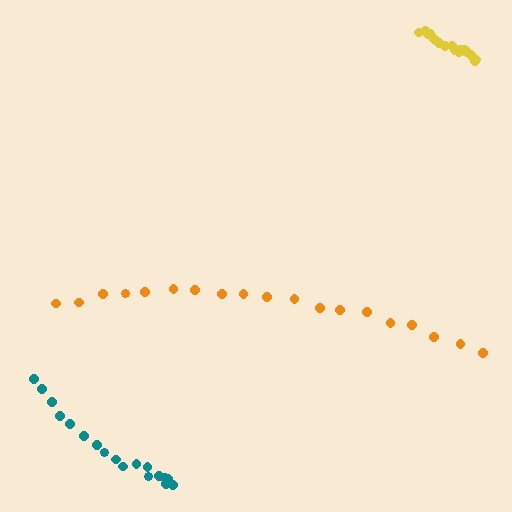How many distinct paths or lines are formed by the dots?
There are 3 distinct paths.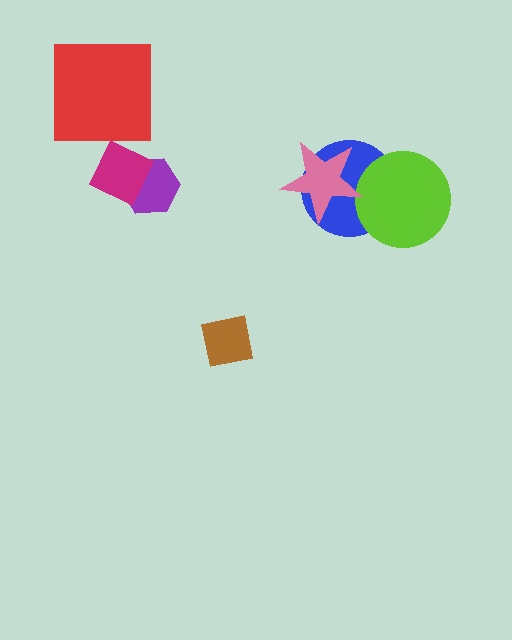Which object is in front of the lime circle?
The pink star is in front of the lime circle.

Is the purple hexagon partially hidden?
Yes, it is partially covered by another shape.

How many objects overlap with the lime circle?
2 objects overlap with the lime circle.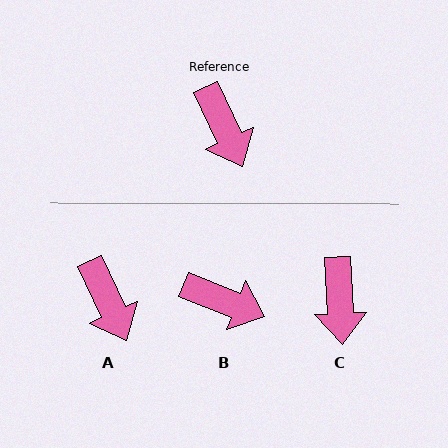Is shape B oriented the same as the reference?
No, it is off by about 43 degrees.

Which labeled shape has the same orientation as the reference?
A.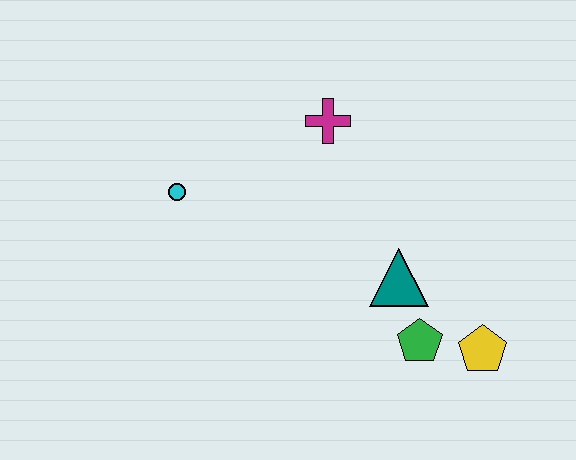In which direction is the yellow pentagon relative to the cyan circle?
The yellow pentagon is to the right of the cyan circle.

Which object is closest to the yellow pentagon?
The green pentagon is closest to the yellow pentagon.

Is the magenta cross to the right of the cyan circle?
Yes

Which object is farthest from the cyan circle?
The yellow pentagon is farthest from the cyan circle.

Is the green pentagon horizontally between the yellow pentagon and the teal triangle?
Yes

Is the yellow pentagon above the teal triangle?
No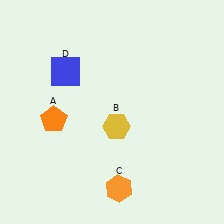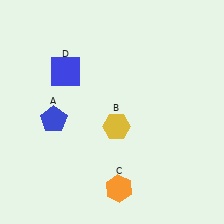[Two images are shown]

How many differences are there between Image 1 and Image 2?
There is 1 difference between the two images.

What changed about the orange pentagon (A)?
In Image 1, A is orange. In Image 2, it changed to blue.